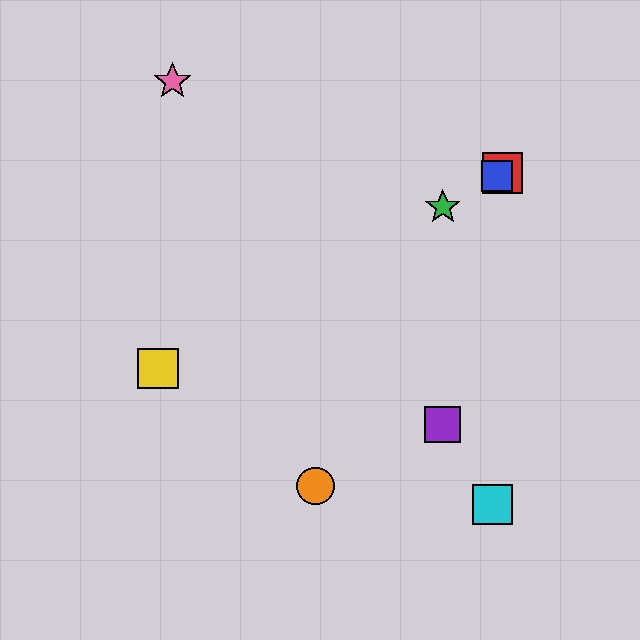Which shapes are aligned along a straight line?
The red square, the blue square, the green star, the yellow square are aligned along a straight line.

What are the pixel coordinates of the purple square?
The purple square is at (442, 425).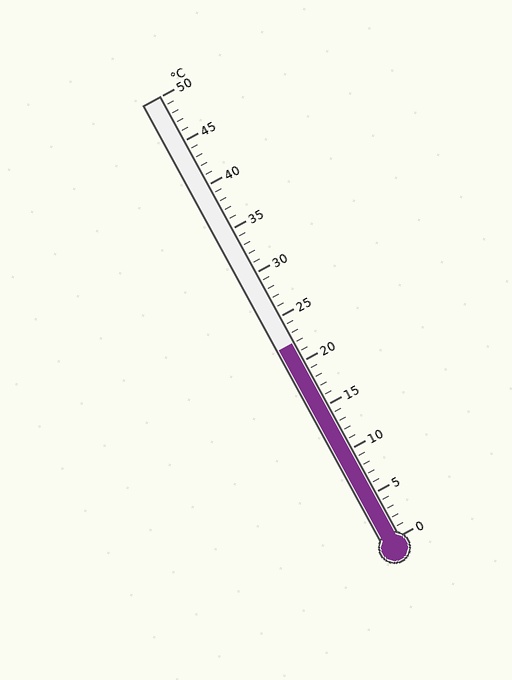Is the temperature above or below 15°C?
The temperature is above 15°C.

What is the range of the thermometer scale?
The thermometer scale ranges from 0°C to 50°C.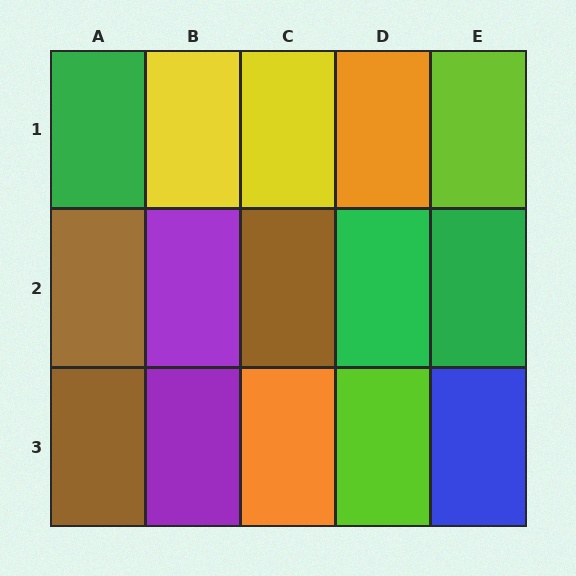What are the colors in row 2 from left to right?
Brown, purple, brown, green, green.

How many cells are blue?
1 cell is blue.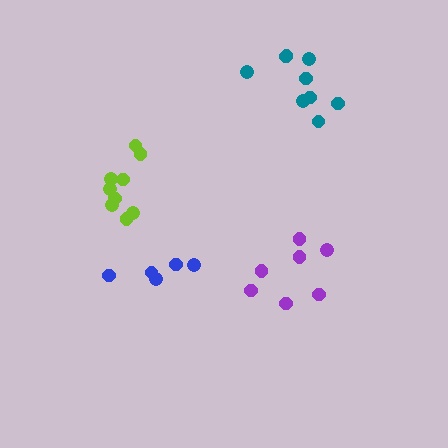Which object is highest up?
The teal cluster is topmost.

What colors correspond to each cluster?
The clusters are colored: lime, purple, teal, blue.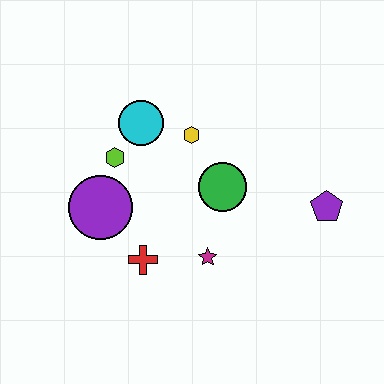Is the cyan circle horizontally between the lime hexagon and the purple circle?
No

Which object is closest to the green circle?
The yellow hexagon is closest to the green circle.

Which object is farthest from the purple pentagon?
The purple circle is farthest from the purple pentagon.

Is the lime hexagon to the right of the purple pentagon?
No